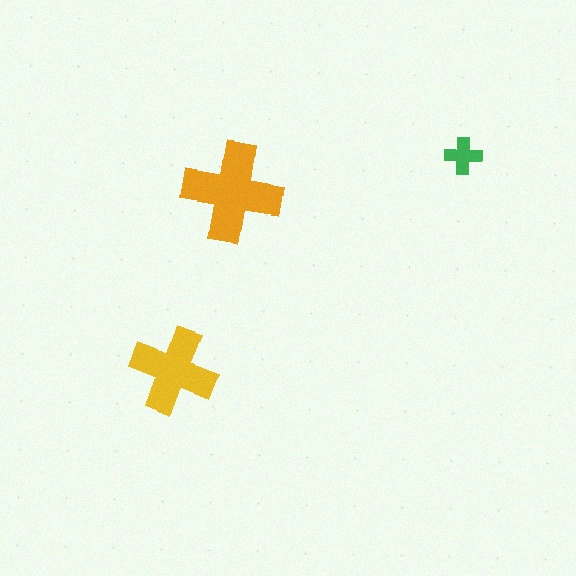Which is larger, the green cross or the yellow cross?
The yellow one.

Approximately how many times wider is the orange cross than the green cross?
About 2.5 times wider.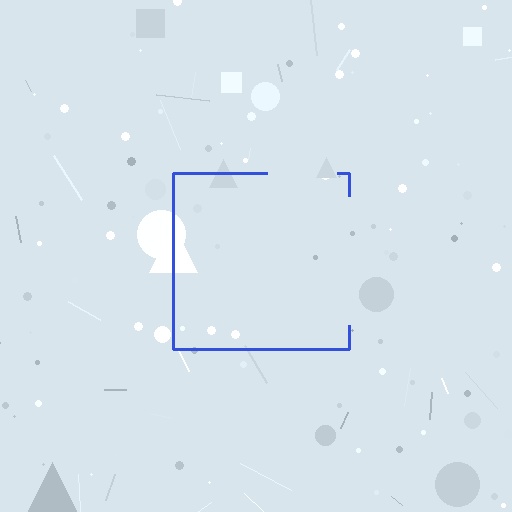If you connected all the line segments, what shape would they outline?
They would outline a square.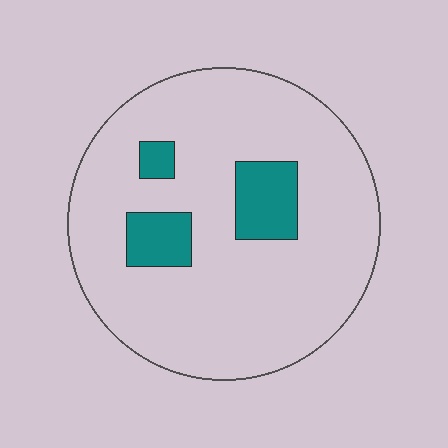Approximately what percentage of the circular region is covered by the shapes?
Approximately 15%.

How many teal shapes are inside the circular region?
3.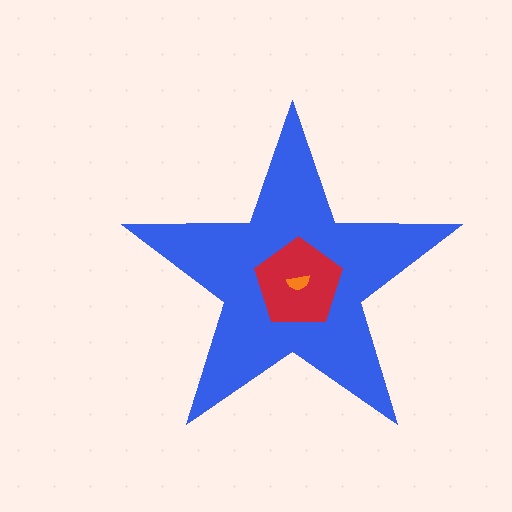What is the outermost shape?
The blue star.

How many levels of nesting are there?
3.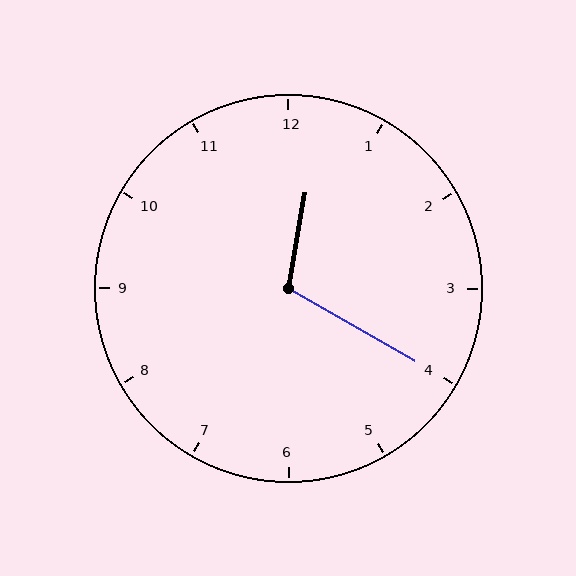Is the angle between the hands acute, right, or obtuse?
It is obtuse.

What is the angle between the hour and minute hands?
Approximately 110 degrees.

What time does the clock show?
12:20.